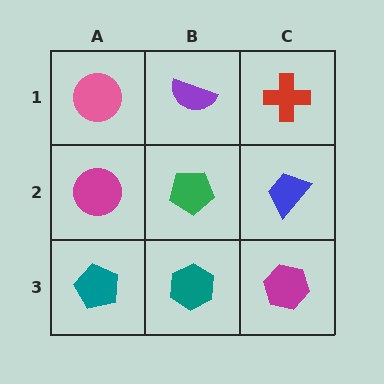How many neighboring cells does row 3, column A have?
2.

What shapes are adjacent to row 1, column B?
A green pentagon (row 2, column B), a pink circle (row 1, column A), a red cross (row 1, column C).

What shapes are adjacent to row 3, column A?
A magenta circle (row 2, column A), a teal hexagon (row 3, column B).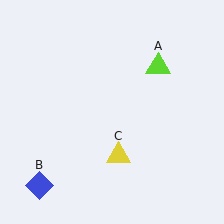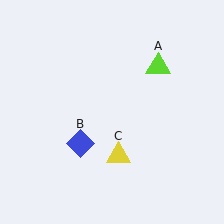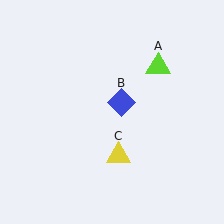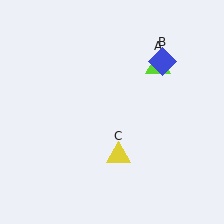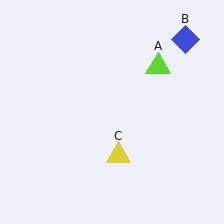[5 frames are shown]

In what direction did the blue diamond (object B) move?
The blue diamond (object B) moved up and to the right.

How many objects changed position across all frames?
1 object changed position: blue diamond (object B).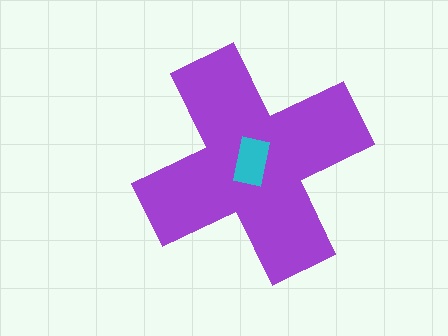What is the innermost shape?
The cyan rectangle.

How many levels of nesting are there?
2.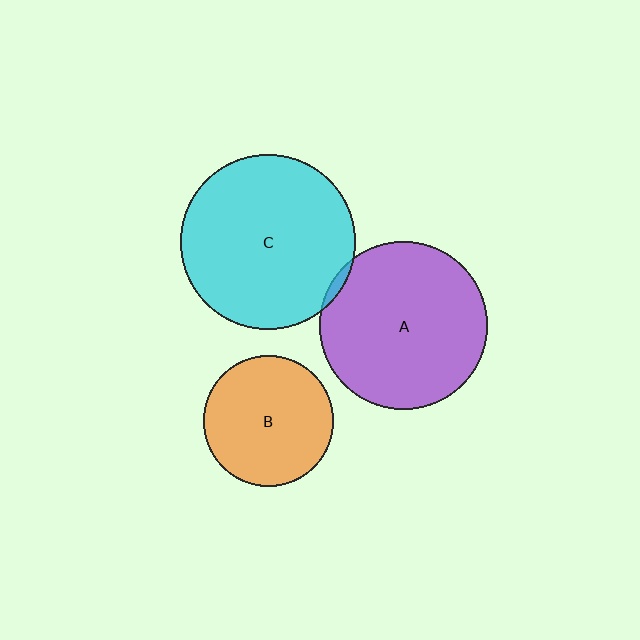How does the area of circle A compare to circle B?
Approximately 1.7 times.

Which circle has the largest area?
Circle C (cyan).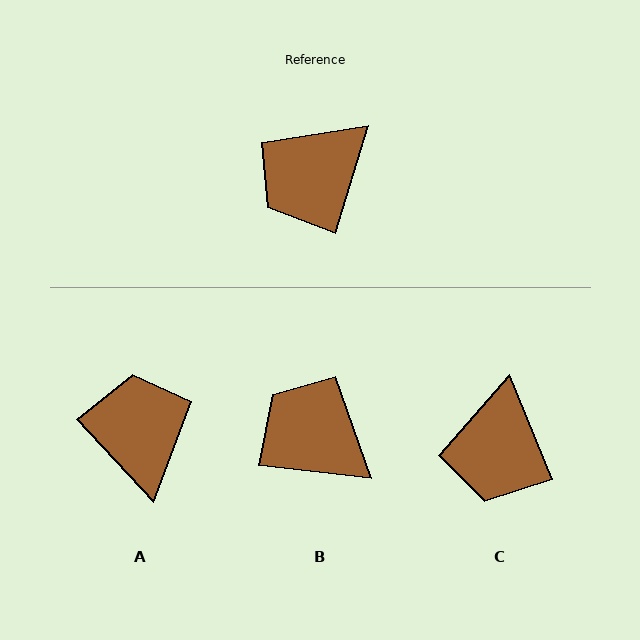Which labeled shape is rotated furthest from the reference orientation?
A, about 120 degrees away.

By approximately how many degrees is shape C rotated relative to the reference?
Approximately 40 degrees counter-clockwise.